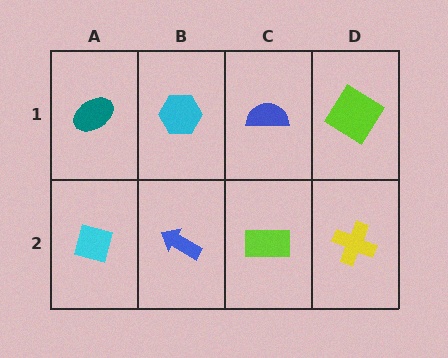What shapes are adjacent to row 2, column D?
A lime diamond (row 1, column D), a lime rectangle (row 2, column C).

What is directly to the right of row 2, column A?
A blue arrow.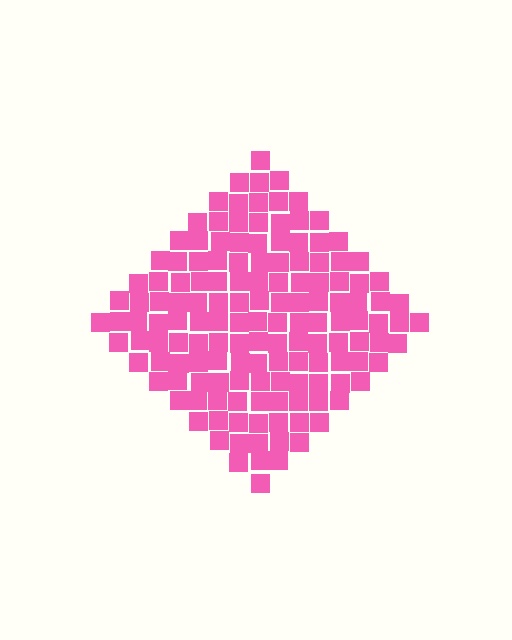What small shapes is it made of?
It is made of small squares.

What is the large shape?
The large shape is a diamond.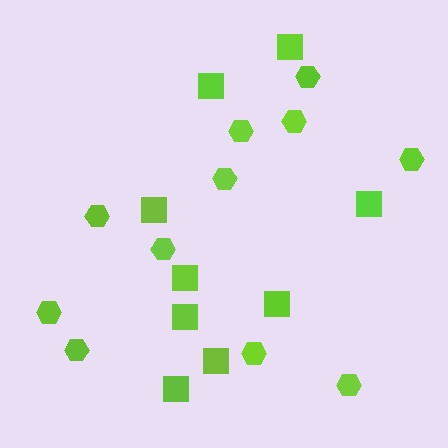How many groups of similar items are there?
There are 2 groups: one group of hexagons (11) and one group of squares (9).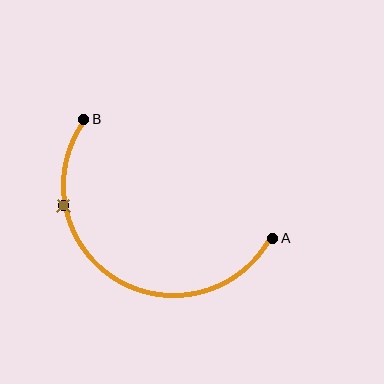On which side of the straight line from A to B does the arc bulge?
The arc bulges below the straight line connecting A and B.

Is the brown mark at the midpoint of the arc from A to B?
No. The brown mark lies on the arc but is closer to endpoint B. The arc midpoint would be at the point on the curve equidistant along the arc from both A and B.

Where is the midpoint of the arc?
The arc midpoint is the point on the curve farthest from the straight line joining A and B. It sits below that line.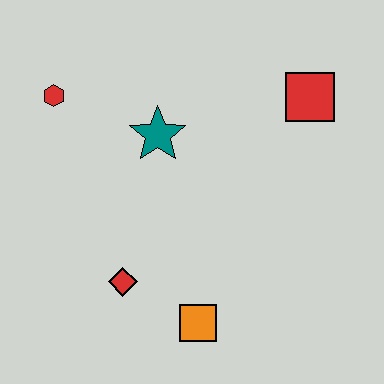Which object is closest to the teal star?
The red hexagon is closest to the teal star.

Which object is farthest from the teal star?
The orange square is farthest from the teal star.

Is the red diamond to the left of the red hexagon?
No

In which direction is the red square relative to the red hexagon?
The red square is to the right of the red hexagon.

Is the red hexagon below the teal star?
No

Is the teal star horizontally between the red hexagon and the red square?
Yes